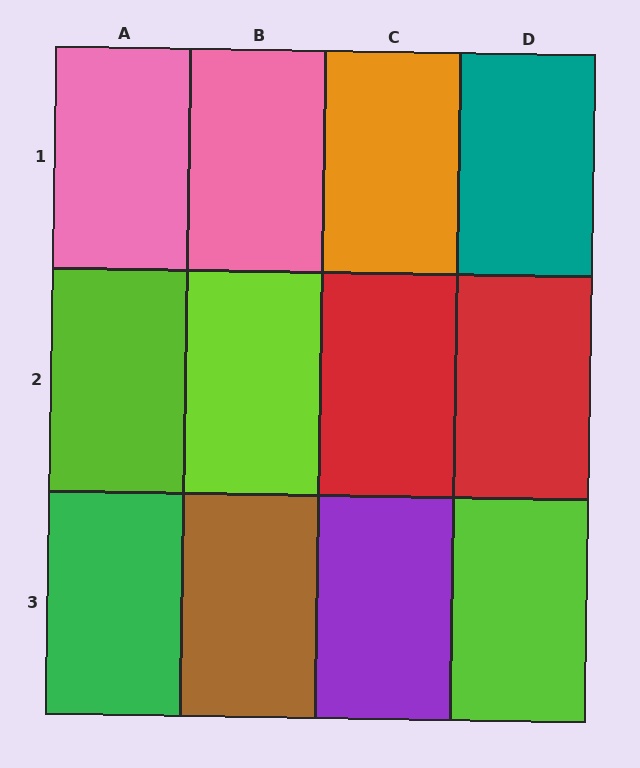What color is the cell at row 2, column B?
Lime.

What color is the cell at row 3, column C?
Purple.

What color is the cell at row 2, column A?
Lime.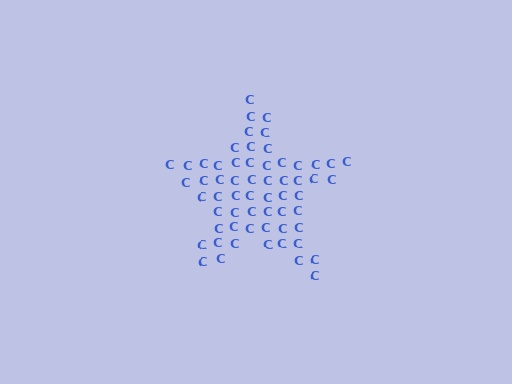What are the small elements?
The small elements are letter C's.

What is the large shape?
The large shape is a star.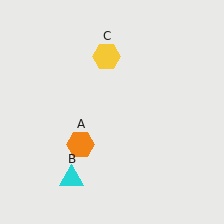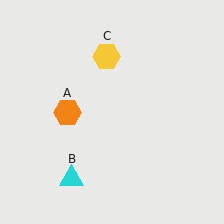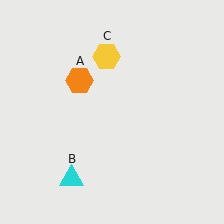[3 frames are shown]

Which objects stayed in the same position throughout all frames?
Cyan triangle (object B) and yellow hexagon (object C) remained stationary.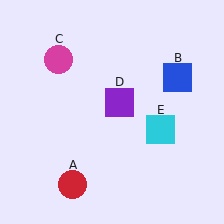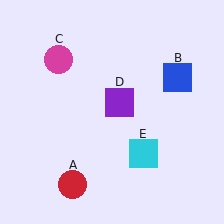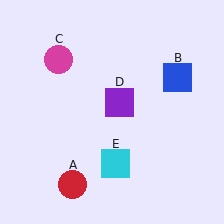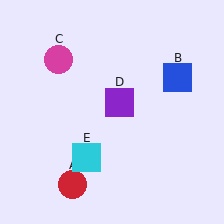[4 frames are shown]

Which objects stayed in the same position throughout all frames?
Red circle (object A) and blue square (object B) and magenta circle (object C) and purple square (object D) remained stationary.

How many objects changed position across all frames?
1 object changed position: cyan square (object E).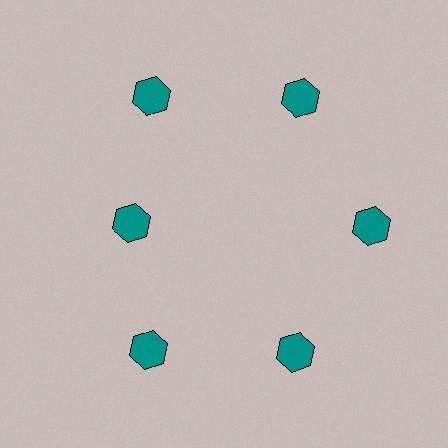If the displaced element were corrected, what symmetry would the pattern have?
It would have 6-fold rotational symmetry — the pattern would map onto itself every 60 degrees.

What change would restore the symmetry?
The symmetry would be restored by moving it outward, back onto the ring so that all 6 hexagons sit at equal angles and equal distance from the center.